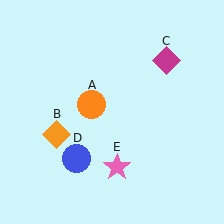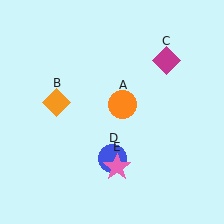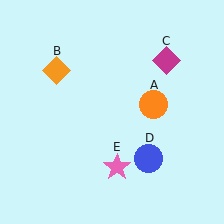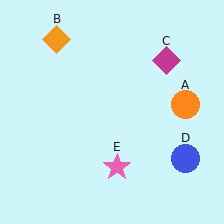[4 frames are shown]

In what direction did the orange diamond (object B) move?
The orange diamond (object B) moved up.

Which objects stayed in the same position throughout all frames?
Magenta diamond (object C) and pink star (object E) remained stationary.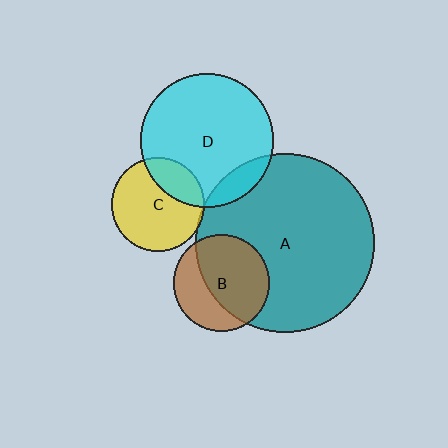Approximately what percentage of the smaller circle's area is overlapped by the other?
Approximately 65%.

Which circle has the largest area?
Circle A (teal).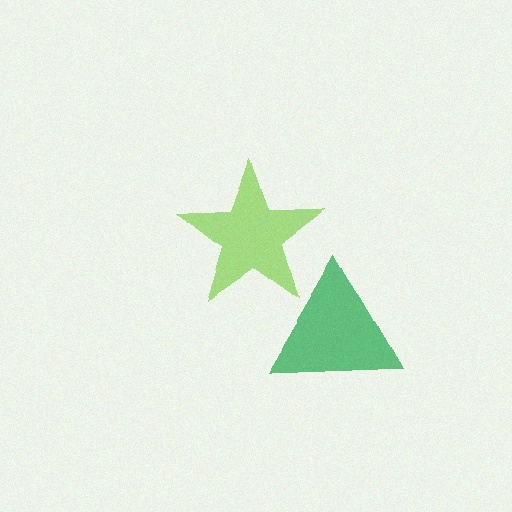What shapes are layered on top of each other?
The layered shapes are: a green triangle, a lime star.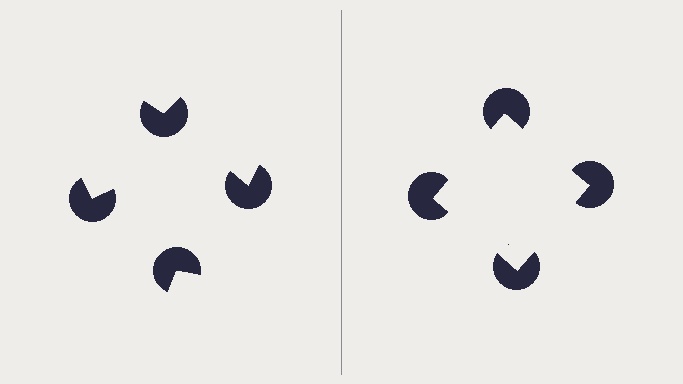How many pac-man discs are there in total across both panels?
8 — 4 on each side.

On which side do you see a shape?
An illusory square appears on the right side. On the left side the wedge cuts are rotated, so no coherent shape forms.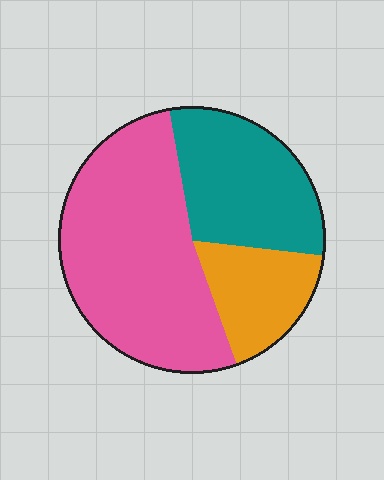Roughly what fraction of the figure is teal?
Teal takes up between a sixth and a third of the figure.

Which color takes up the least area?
Orange, at roughly 20%.